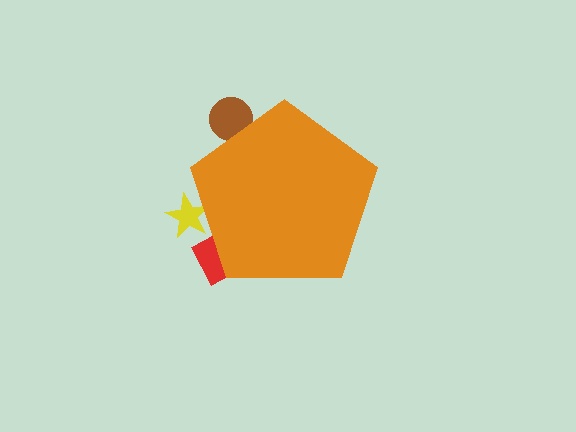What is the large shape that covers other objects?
An orange pentagon.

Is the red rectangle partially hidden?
Yes, the red rectangle is partially hidden behind the orange pentagon.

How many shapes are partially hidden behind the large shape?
3 shapes are partially hidden.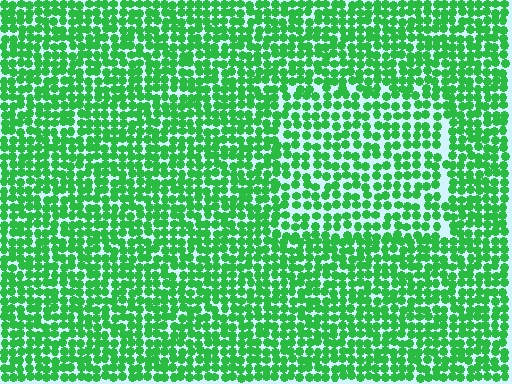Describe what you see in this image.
The image contains small green elements arranged at two different densities. A rectangle-shaped region is visible where the elements are less densely packed than the surrounding area.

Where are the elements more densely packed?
The elements are more densely packed outside the rectangle boundary.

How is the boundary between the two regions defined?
The boundary is defined by a change in element density (approximately 1.4x ratio). All elements are the same color, size, and shape.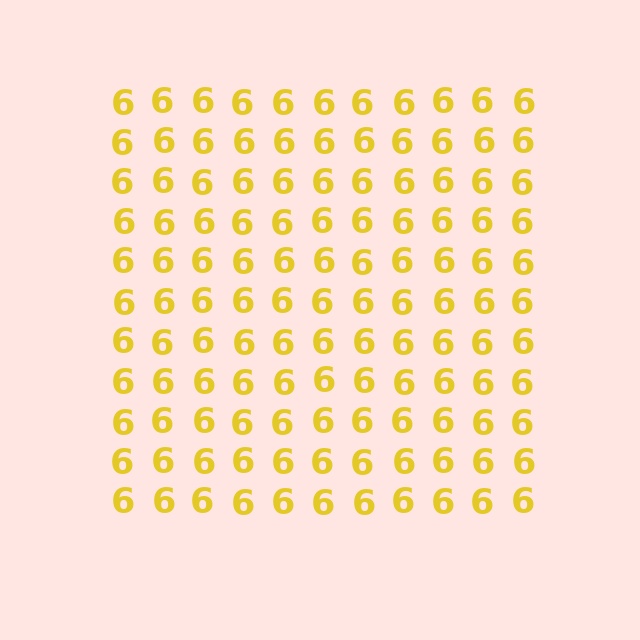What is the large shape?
The large shape is a square.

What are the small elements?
The small elements are digit 6's.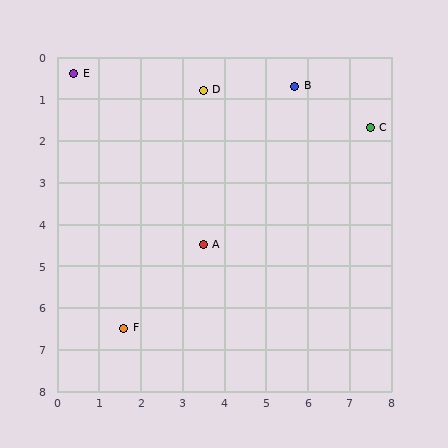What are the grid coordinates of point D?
Point D is at approximately (3.5, 0.8).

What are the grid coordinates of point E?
Point E is at approximately (0.4, 0.4).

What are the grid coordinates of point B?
Point B is at approximately (5.7, 0.7).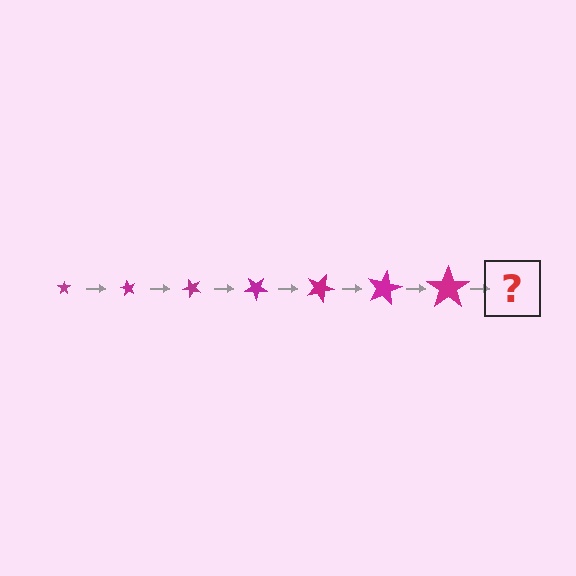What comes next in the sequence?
The next element should be a star, larger than the previous one and rotated 420 degrees from the start.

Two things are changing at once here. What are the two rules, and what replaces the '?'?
The two rules are that the star grows larger each step and it rotates 60 degrees each step. The '?' should be a star, larger than the previous one and rotated 420 degrees from the start.